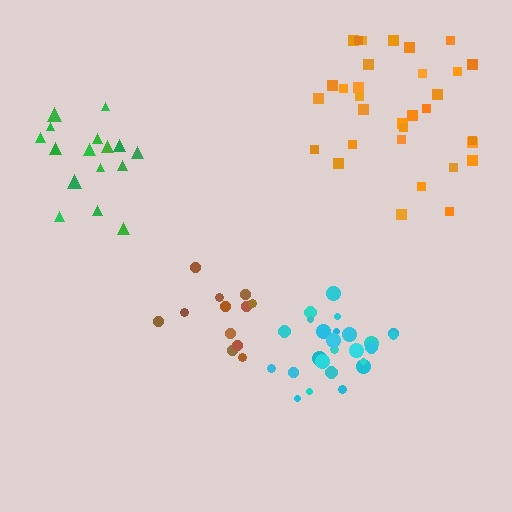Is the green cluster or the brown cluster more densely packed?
Green.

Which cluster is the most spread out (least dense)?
Brown.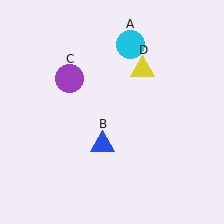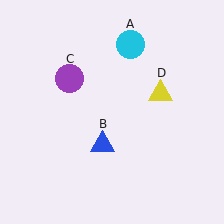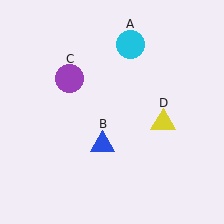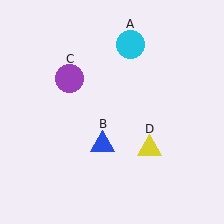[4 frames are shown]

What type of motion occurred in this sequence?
The yellow triangle (object D) rotated clockwise around the center of the scene.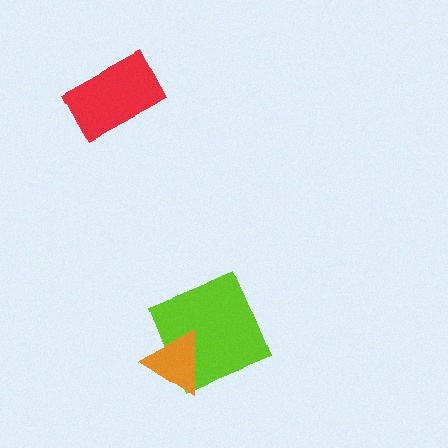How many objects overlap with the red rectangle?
0 objects overlap with the red rectangle.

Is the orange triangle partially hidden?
No, no other shape covers it.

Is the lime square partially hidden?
Yes, it is partially covered by another shape.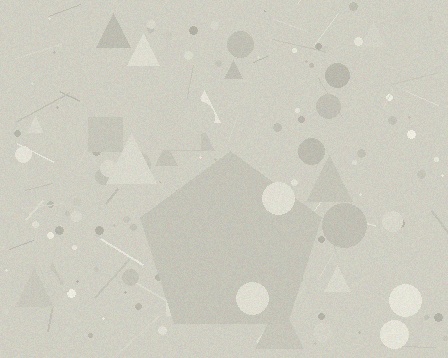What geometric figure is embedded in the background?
A pentagon is embedded in the background.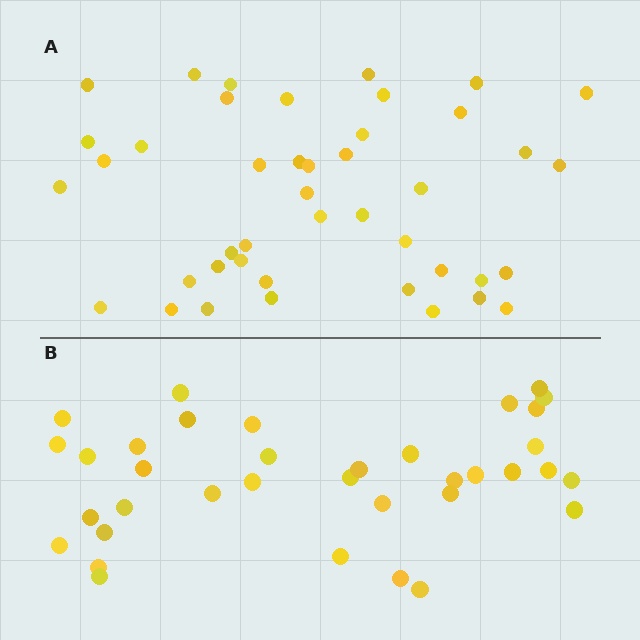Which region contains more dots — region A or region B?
Region A (the top region) has more dots.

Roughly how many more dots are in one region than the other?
Region A has roughly 8 or so more dots than region B.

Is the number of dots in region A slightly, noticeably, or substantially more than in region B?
Region A has only slightly more — the two regions are fairly close. The ratio is roughly 1.2 to 1.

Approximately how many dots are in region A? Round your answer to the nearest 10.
About 40 dots. (The exact count is 43, which rounds to 40.)